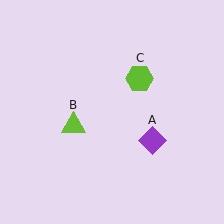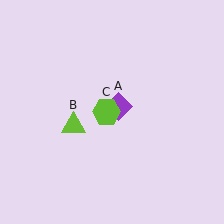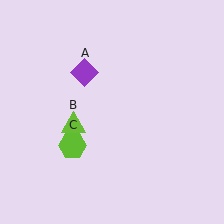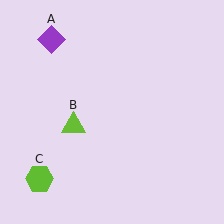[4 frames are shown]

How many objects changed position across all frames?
2 objects changed position: purple diamond (object A), lime hexagon (object C).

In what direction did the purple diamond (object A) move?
The purple diamond (object A) moved up and to the left.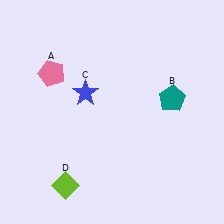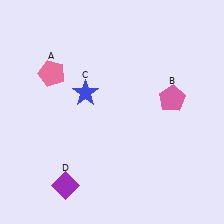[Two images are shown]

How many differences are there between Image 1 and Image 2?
There are 2 differences between the two images.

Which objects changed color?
B changed from teal to pink. D changed from lime to purple.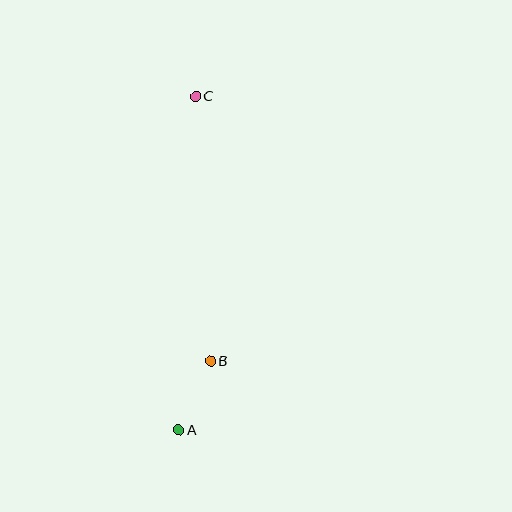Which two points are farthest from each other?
Points A and C are farthest from each other.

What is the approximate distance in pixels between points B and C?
The distance between B and C is approximately 265 pixels.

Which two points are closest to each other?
Points A and B are closest to each other.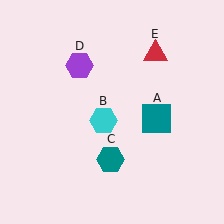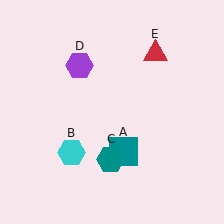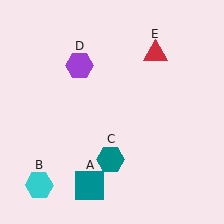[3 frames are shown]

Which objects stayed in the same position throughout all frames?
Teal hexagon (object C) and purple hexagon (object D) and red triangle (object E) remained stationary.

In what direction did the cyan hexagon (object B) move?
The cyan hexagon (object B) moved down and to the left.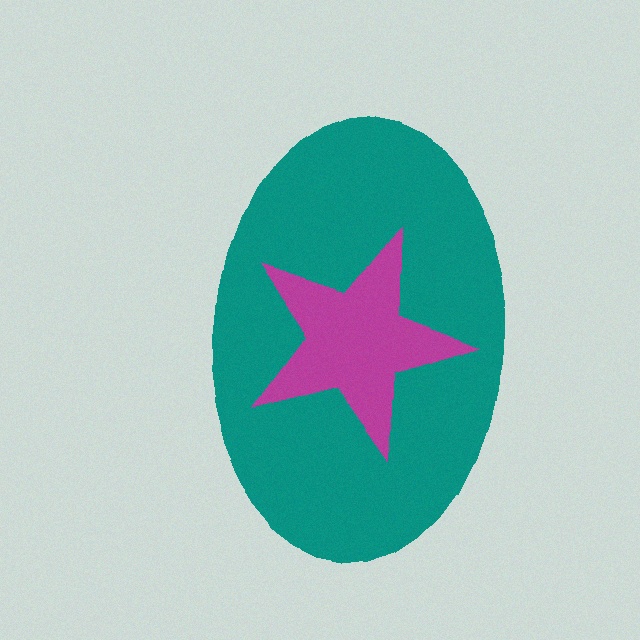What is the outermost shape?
The teal ellipse.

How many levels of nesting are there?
2.